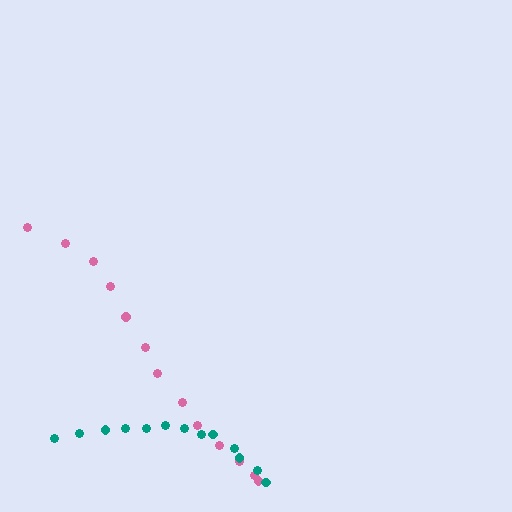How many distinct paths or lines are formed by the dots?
There are 2 distinct paths.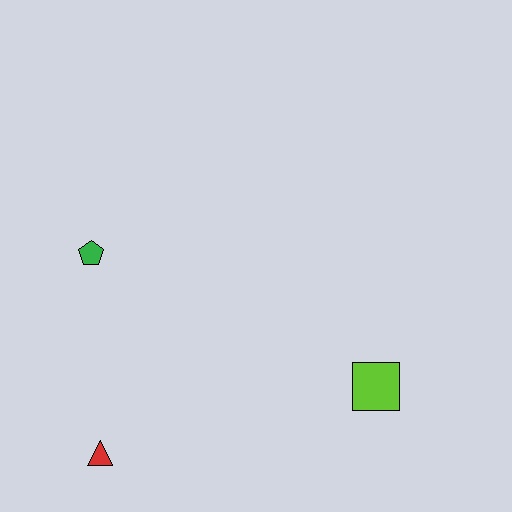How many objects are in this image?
There are 3 objects.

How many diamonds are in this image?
There are no diamonds.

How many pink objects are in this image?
There are no pink objects.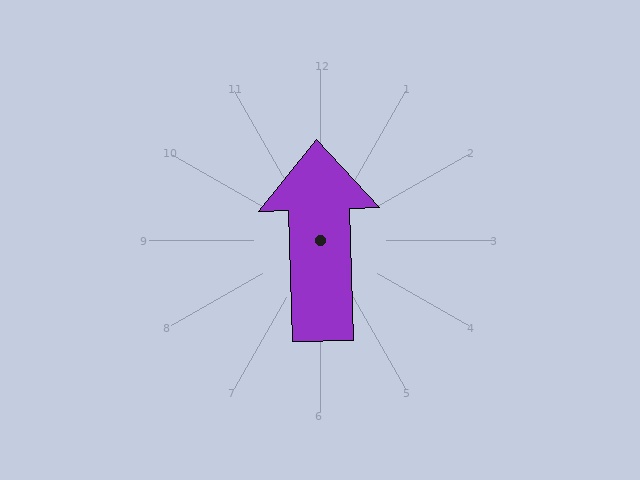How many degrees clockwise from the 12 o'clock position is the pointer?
Approximately 358 degrees.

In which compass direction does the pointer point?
North.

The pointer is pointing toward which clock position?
Roughly 12 o'clock.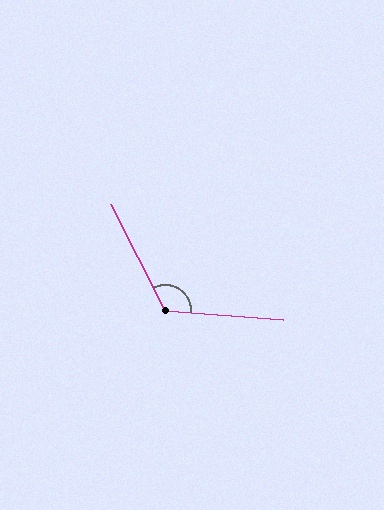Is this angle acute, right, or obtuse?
It is obtuse.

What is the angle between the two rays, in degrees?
Approximately 122 degrees.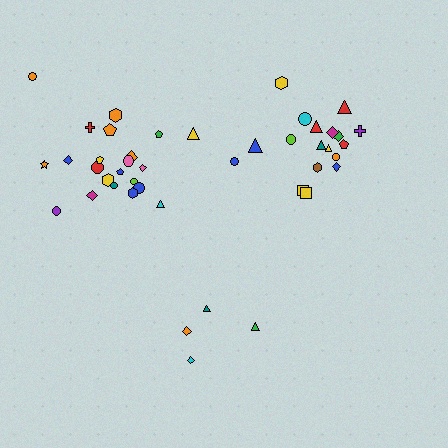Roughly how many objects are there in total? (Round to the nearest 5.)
Roughly 45 objects in total.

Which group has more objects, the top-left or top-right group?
The top-left group.